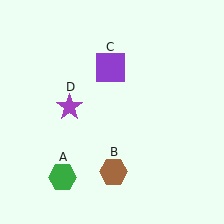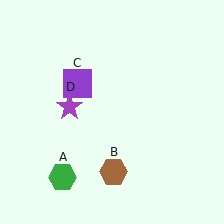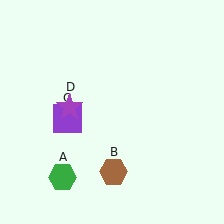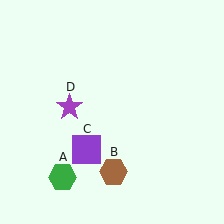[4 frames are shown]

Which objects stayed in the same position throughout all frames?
Green hexagon (object A) and brown hexagon (object B) and purple star (object D) remained stationary.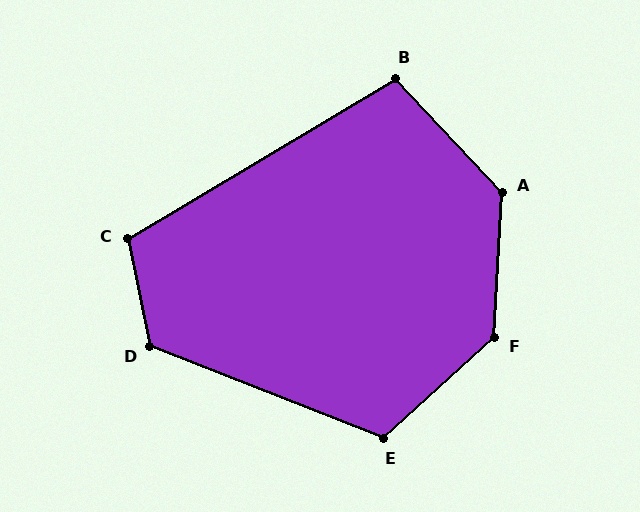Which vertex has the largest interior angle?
F, at approximately 135 degrees.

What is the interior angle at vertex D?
Approximately 123 degrees (obtuse).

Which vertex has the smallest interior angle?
B, at approximately 102 degrees.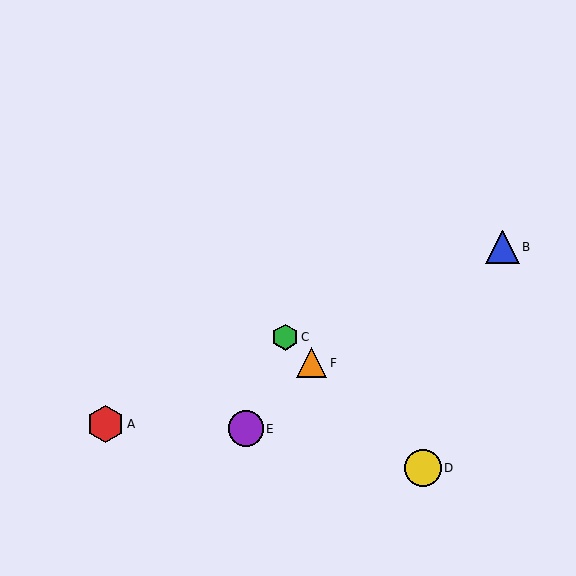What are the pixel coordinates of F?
Object F is at (312, 363).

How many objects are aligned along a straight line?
3 objects (C, D, F) are aligned along a straight line.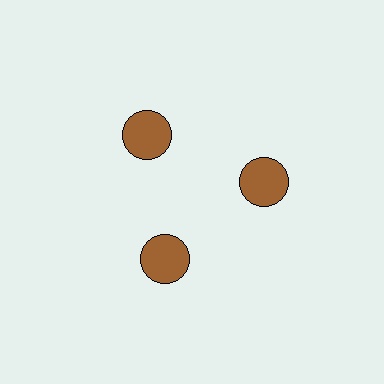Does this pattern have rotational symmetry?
Yes, this pattern has 3-fold rotational symmetry. It looks the same after rotating 120 degrees around the center.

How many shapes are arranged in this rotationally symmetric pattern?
There are 3 shapes, arranged in 3 groups of 1.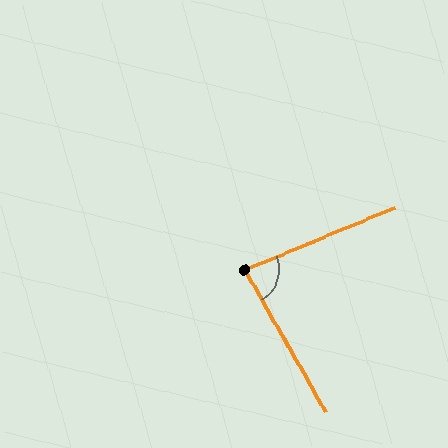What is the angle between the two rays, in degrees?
Approximately 83 degrees.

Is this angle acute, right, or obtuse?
It is acute.